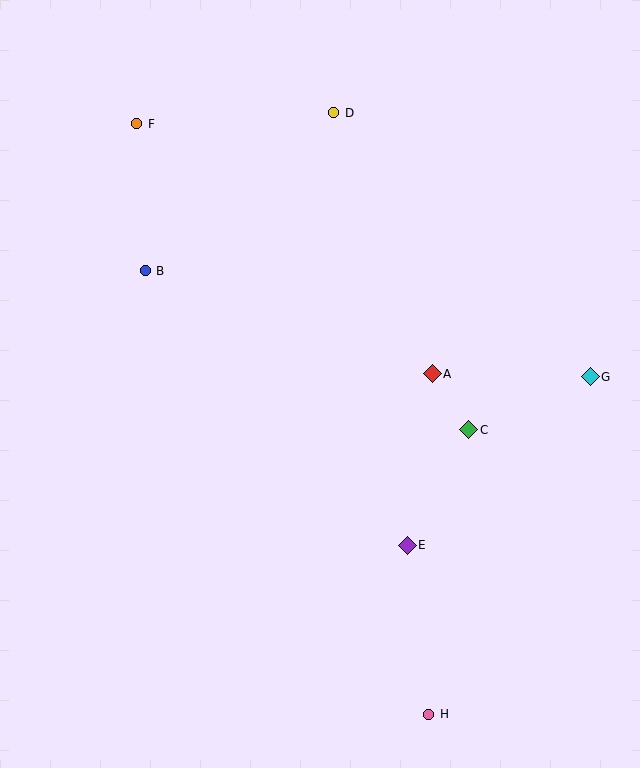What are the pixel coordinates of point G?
Point G is at (590, 377).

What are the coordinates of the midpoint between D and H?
The midpoint between D and H is at (381, 414).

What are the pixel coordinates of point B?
Point B is at (145, 271).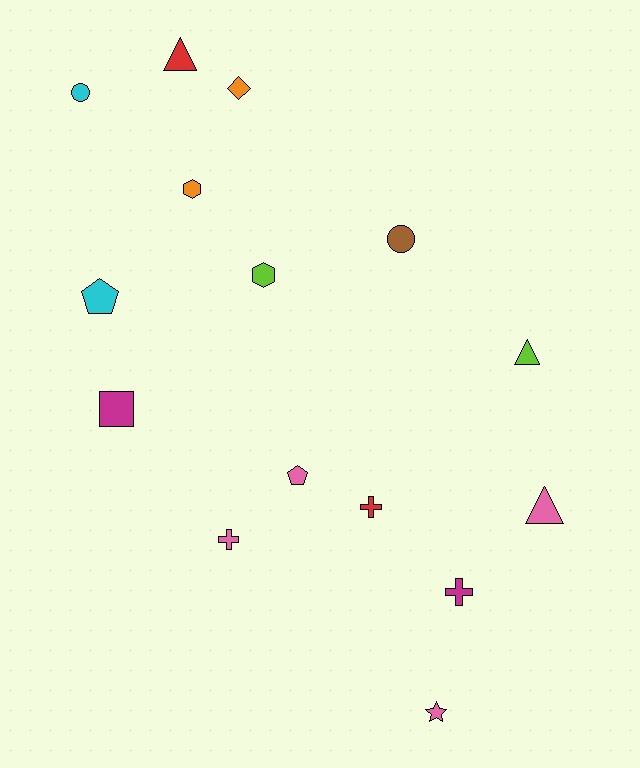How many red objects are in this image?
There are 2 red objects.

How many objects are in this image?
There are 15 objects.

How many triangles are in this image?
There are 3 triangles.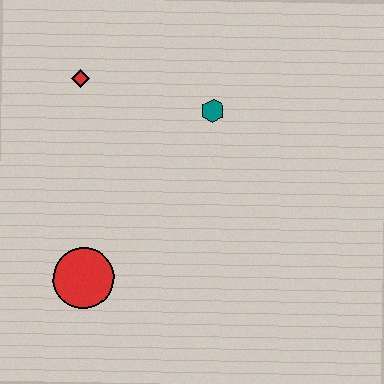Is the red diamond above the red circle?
Yes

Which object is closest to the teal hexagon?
The red diamond is closest to the teal hexagon.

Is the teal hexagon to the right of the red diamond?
Yes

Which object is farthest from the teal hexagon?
The red circle is farthest from the teal hexagon.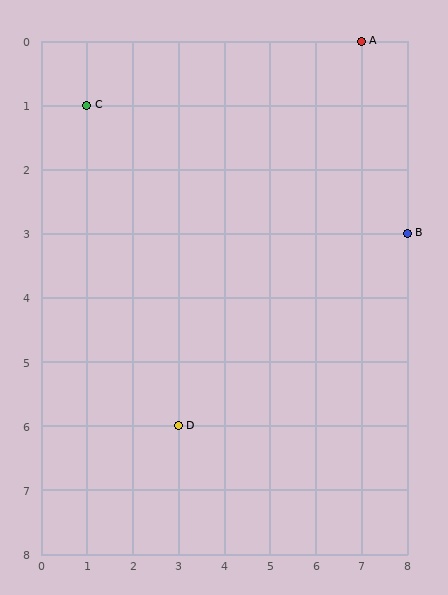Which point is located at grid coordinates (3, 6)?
Point D is at (3, 6).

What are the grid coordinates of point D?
Point D is at grid coordinates (3, 6).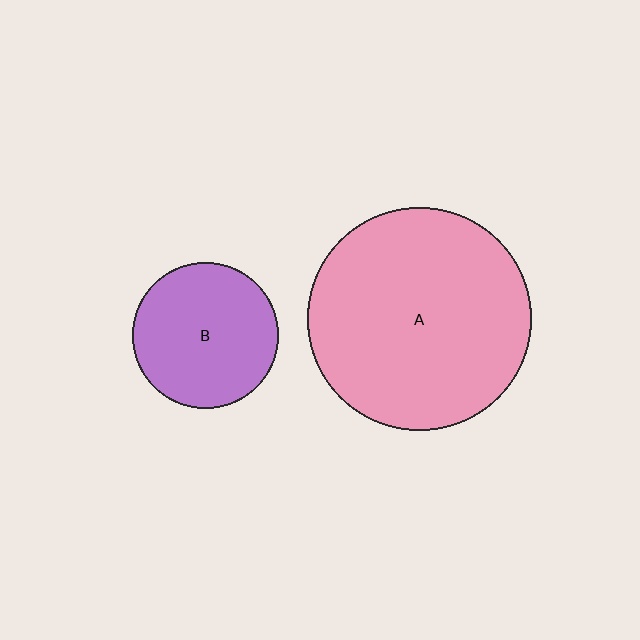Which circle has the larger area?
Circle A (pink).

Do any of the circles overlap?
No, none of the circles overlap.